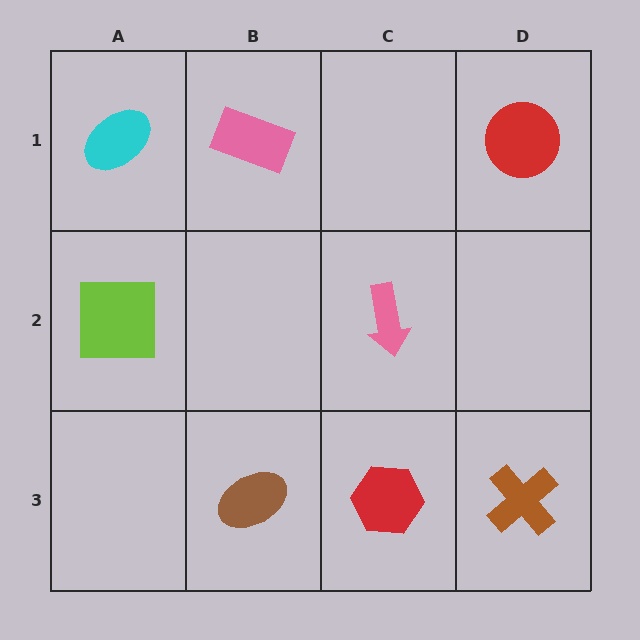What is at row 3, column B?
A brown ellipse.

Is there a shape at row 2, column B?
No, that cell is empty.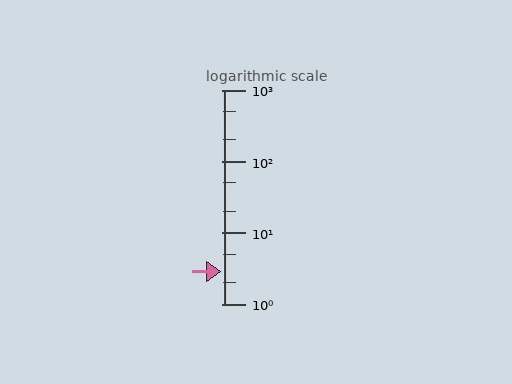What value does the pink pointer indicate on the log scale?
The pointer indicates approximately 2.9.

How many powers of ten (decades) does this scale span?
The scale spans 3 decades, from 1 to 1000.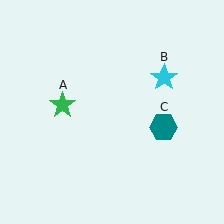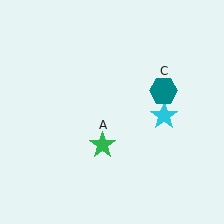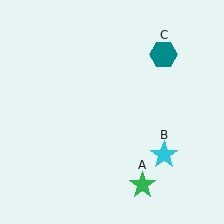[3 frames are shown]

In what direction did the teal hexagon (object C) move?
The teal hexagon (object C) moved up.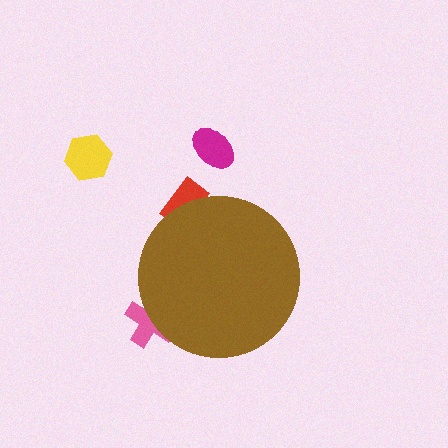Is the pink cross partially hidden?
Yes, the pink cross is partially hidden behind the brown circle.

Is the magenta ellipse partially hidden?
No, the magenta ellipse is fully visible.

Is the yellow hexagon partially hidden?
No, the yellow hexagon is fully visible.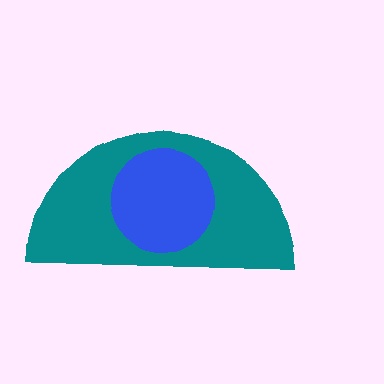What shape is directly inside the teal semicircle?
The blue circle.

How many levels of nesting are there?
2.